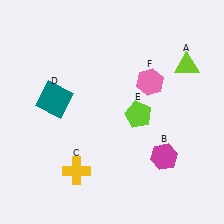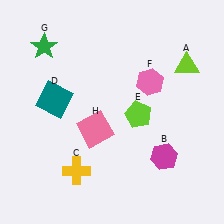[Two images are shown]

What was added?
A green star (G), a pink square (H) were added in Image 2.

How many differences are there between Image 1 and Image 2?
There are 2 differences between the two images.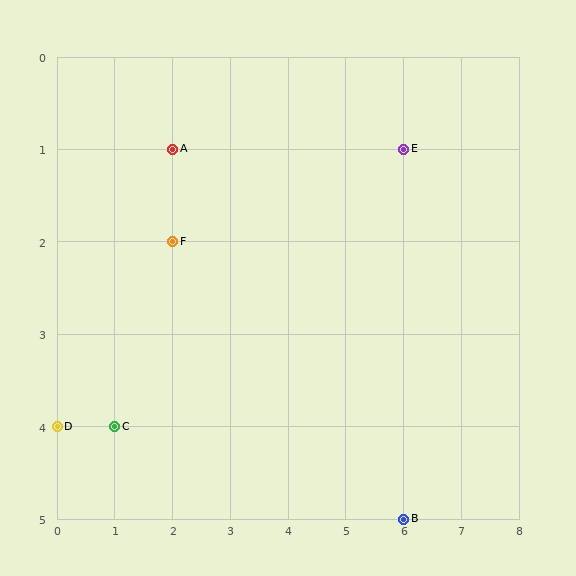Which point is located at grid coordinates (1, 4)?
Point C is at (1, 4).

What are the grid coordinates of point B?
Point B is at grid coordinates (6, 5).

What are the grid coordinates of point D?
Point D is at grid coordinates (0, 4).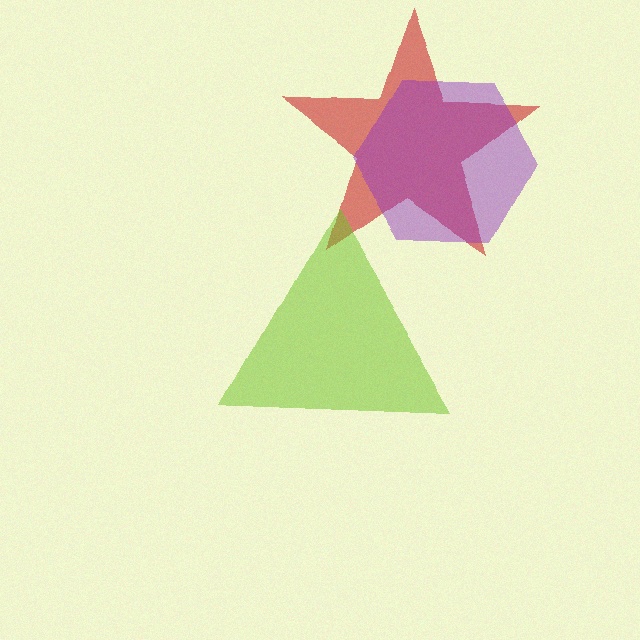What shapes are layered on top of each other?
The layered shapes are: a red star, a lime triangle, a purple hexagon.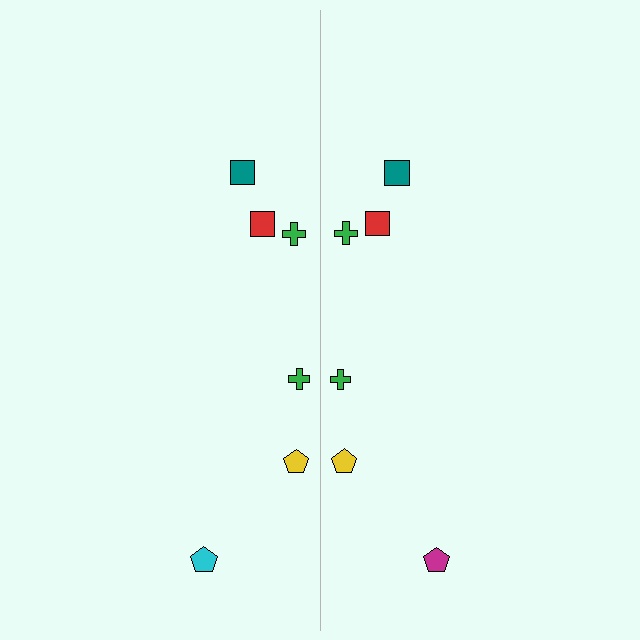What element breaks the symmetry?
The magenta pentagon on the right side breaks the symmetry — its mirror counterpart is cyan.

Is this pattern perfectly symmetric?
No, the pattern is not perfectly symmetric. The magenta pentagon on the right side breaks the symmetry — its mirror counterpart is cyan.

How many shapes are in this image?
There are 12 shapes in this image.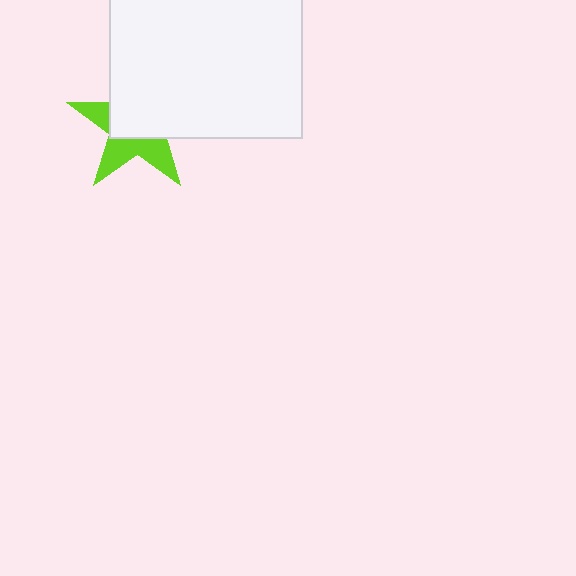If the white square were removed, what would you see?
You would see the complete lime star.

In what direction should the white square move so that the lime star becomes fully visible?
The white square should move toward the upper-right. That is the shortest direction to clear the overlap and leave the lime star fully visible.